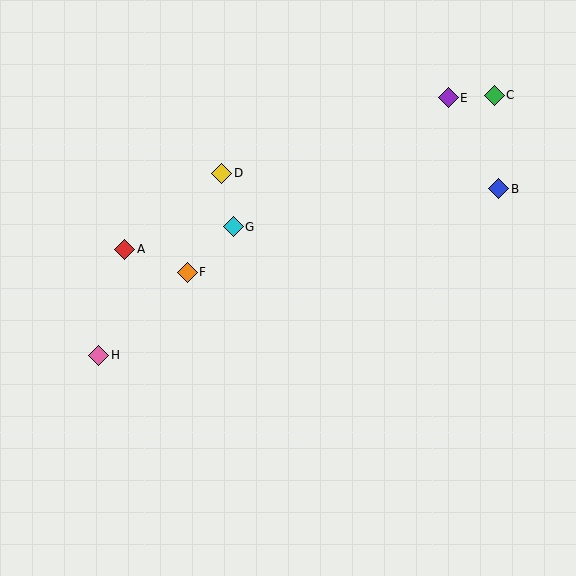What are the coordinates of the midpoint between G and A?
The midpoint between G and A is at (179, 238).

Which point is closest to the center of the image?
Point G at (233, 227) is closest to the center.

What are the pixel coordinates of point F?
Point F is at (187, 272).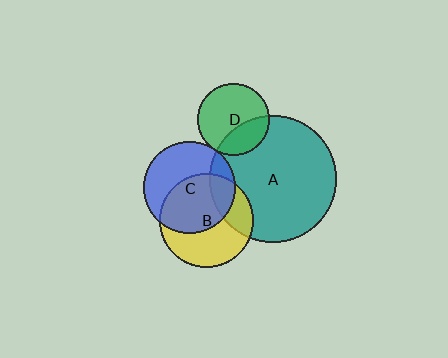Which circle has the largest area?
Circle A (teal).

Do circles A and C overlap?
Yes.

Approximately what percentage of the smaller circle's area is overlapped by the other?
Approximately 20%.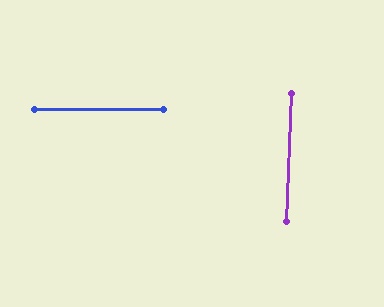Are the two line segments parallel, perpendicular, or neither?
Perpendicular — they meet at approximately 88°.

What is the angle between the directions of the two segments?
Approximately 88 degrees.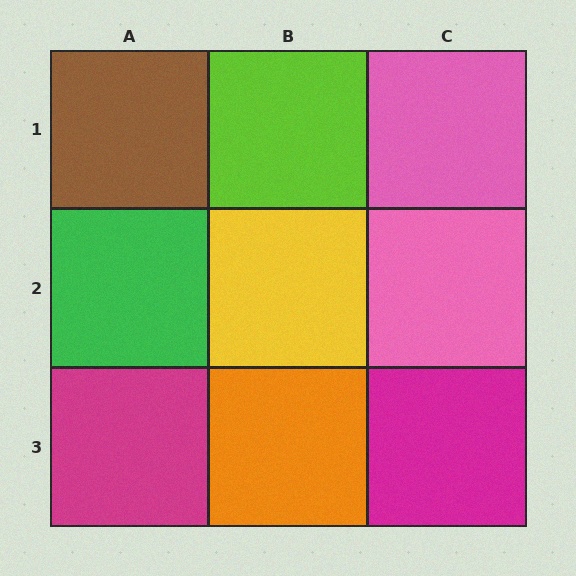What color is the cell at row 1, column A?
Brown.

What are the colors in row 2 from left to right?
Green, yellow, pink.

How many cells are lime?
1 cell is lime.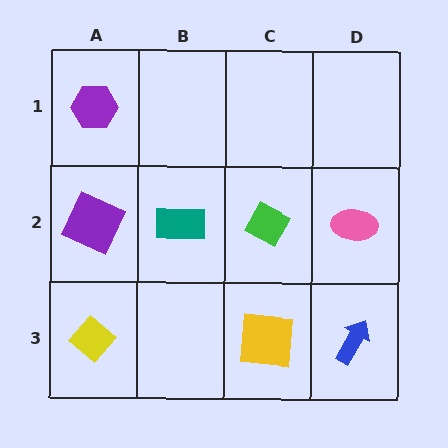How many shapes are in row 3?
3 shapes.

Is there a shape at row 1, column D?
No, that cell is empty.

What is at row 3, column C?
A yellow square.